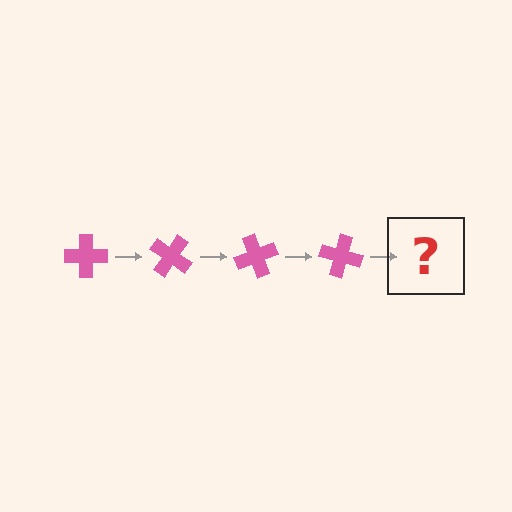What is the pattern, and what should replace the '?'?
The pattern is that the cross rotates 35 degrees each step. The '?' should be a pink cross rotated 140 degrees.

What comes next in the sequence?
The next element should be a pink cross rotated 140 degrees.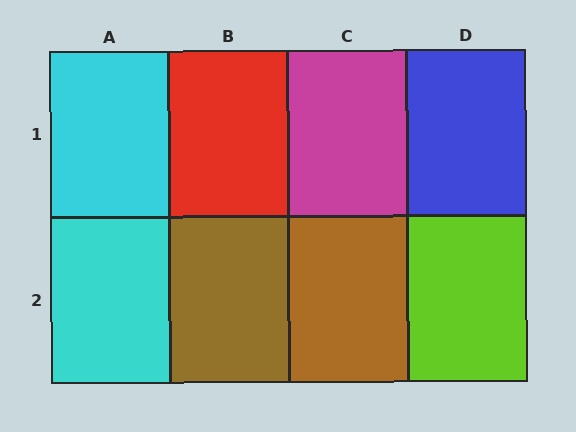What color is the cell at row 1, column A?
Cyan.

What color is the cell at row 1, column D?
Blue.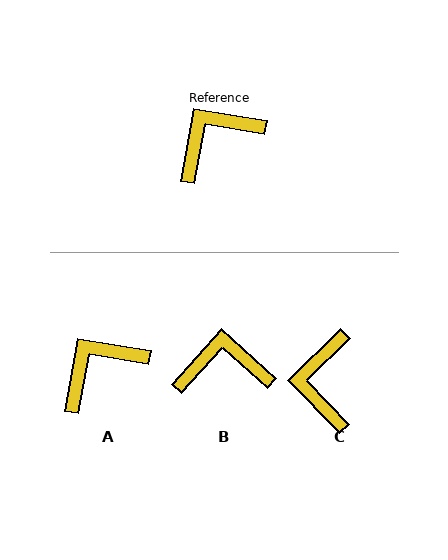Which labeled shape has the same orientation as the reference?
A.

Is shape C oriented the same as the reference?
No, it is off by about 54 degrees.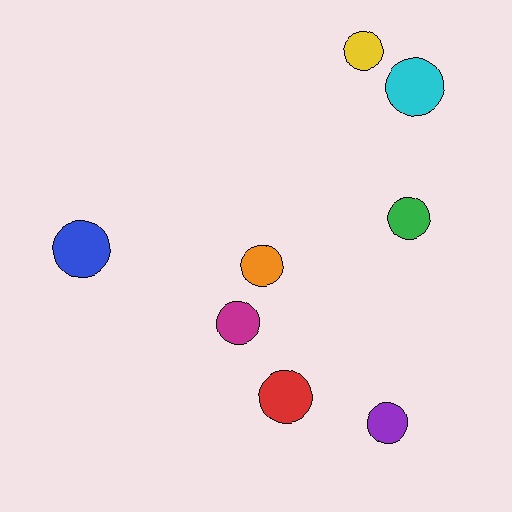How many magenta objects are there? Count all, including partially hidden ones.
There is 1 magenta object.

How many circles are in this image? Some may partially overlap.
There are 8 circles.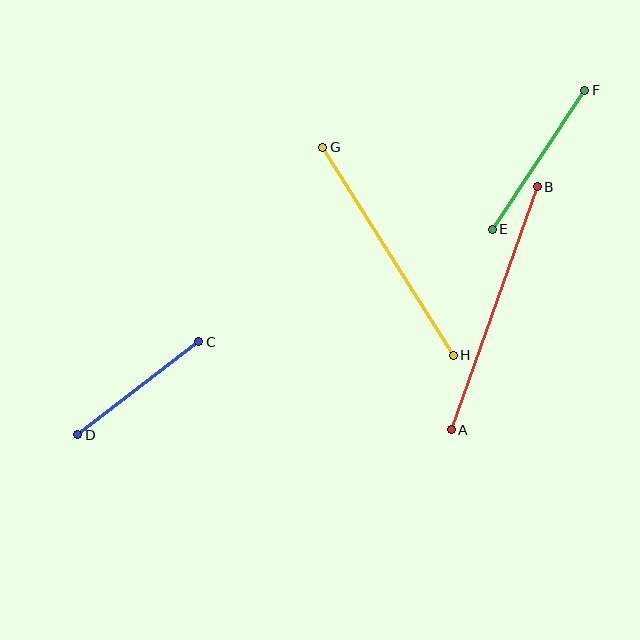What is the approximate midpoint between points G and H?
The midpoint is at approximately (388, 251) pixels.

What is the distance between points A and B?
The distance is approximately 258 pixels.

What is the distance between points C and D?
The distance is approximately 153 pixels.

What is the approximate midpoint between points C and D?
The midpoint is at approximately (138, 388) pixels.